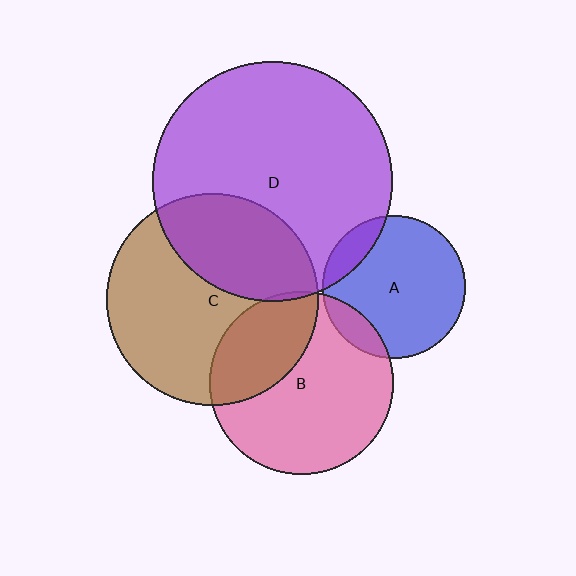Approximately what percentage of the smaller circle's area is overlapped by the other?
Approximately 30%.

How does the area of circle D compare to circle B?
Approximately 1.7 times.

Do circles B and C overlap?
Yes.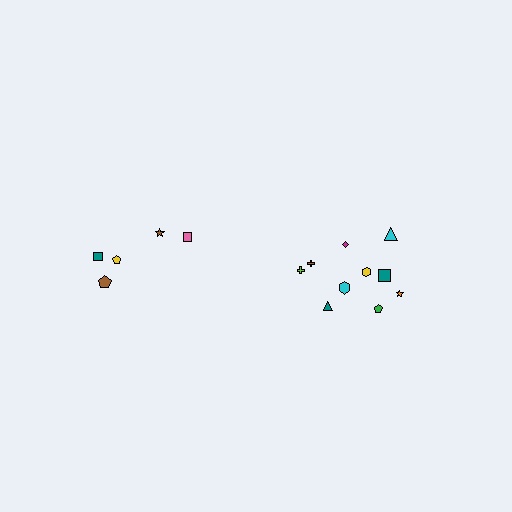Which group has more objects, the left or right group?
The right group.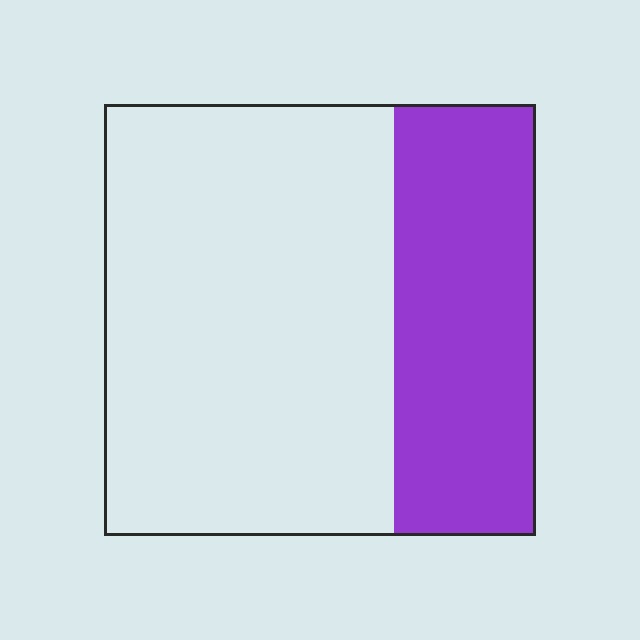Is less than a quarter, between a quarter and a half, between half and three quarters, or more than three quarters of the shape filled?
Between a quarter and a half.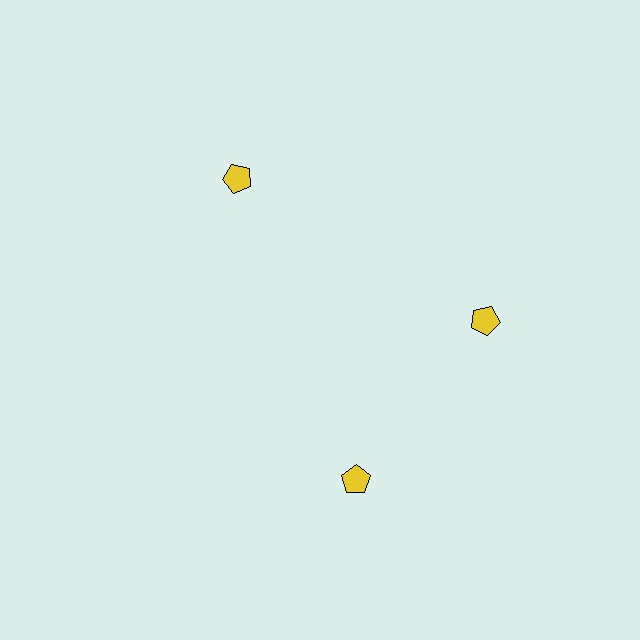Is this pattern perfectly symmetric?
No. The 3 yellow pentagons are arranged in a ring, but one element near the 7 o'clock position is rotated out of alignment along the ring, breaking the 3-fold rotational symmetry.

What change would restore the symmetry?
The symmetry would be restored by rotating it back into even spacing with its neighbors so that all 3 pentagons sit at equal angles and equal distance from the center.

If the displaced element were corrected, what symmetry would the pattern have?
It would have 3-fold rotational symmetry — the pattern would map onto itself every 120 degrees.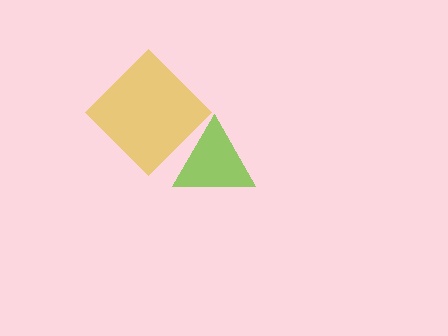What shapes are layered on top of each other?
The layered shapes are: a yellow diamond, a lime triangle.